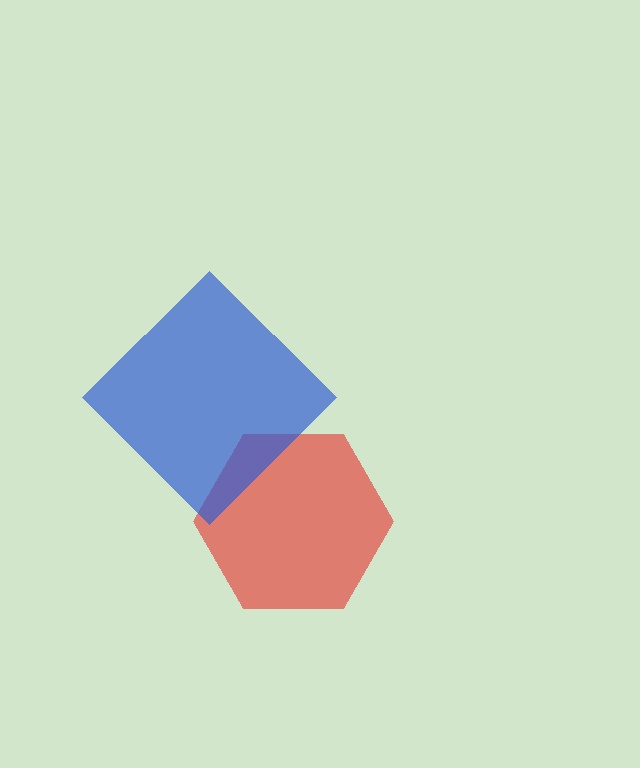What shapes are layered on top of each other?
The layered shapes are: a red hexagon, a blue diamond.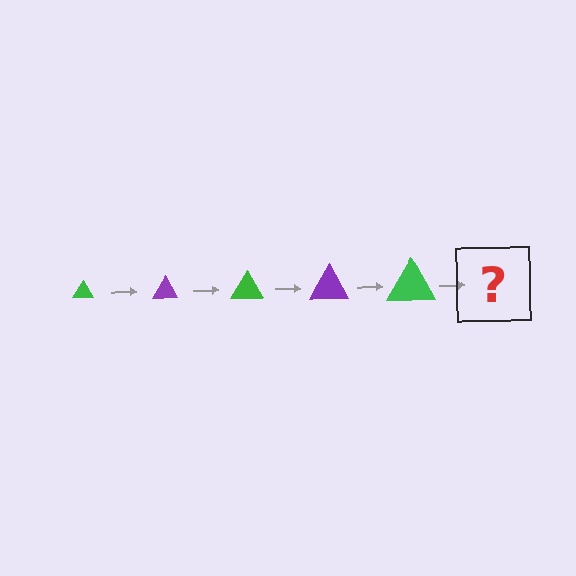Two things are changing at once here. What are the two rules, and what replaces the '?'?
The two rules are that the triangle grows larger each step and the color cycles through green and purple. The '?' should be a purple triangle, larger than the previous one.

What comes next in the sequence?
The next element should be a purple triangle, larger than the previous one.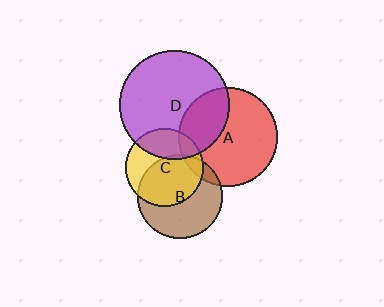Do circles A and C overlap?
Yes.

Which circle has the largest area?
Circle D (purple).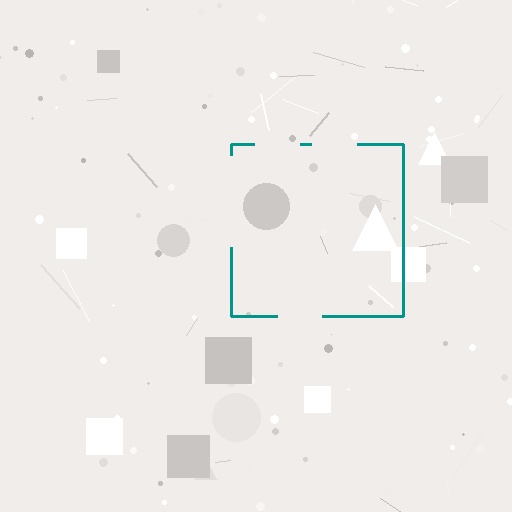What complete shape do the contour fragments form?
The contour fragments form a square.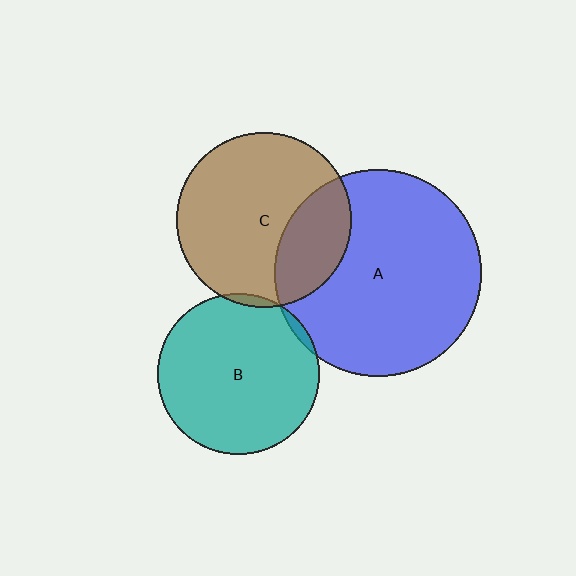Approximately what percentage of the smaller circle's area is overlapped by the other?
Approximately 5%.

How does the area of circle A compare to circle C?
Approximately 1.4 times.